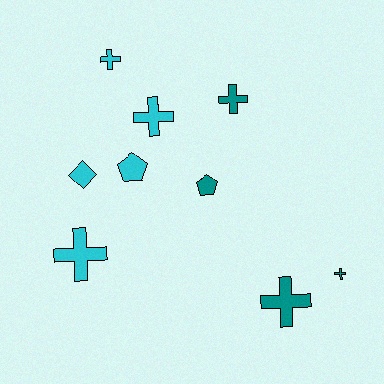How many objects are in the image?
There are 9 objects.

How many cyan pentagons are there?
There is 1 cyan pentagon.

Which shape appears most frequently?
Cross, with 6 objects.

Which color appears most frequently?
Cyan, with 5 objects.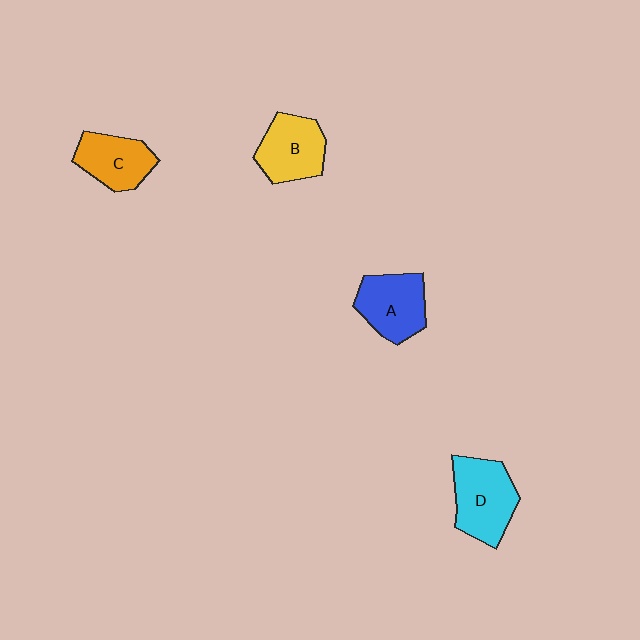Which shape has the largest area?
Shape D (cyan).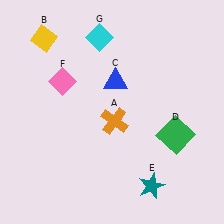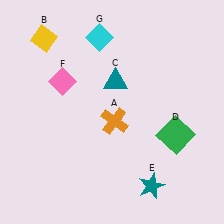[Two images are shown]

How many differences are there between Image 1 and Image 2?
There is 1 difference between the two images.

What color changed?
The triangle (C) changed from blue in Image 1 to teal in Image 2.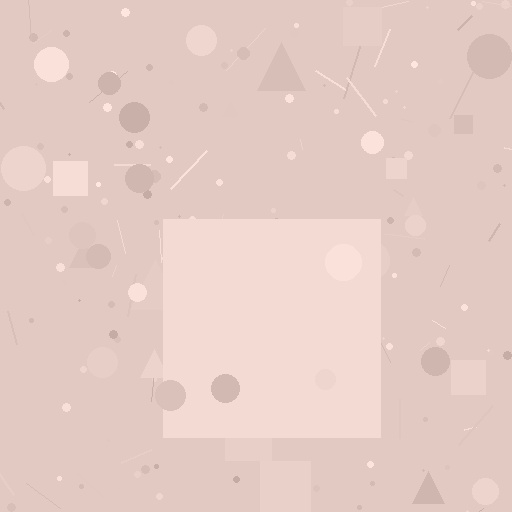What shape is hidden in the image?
A square is hidden in the image.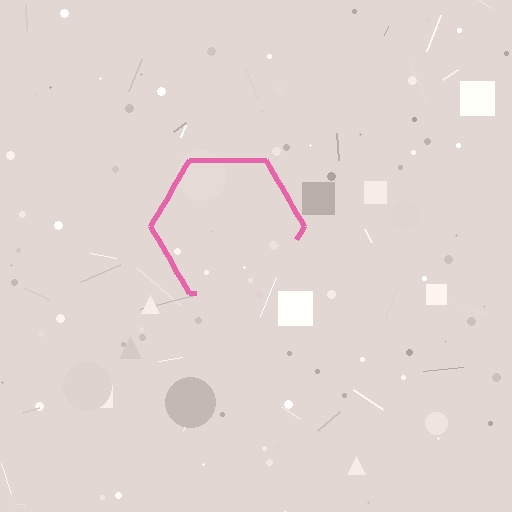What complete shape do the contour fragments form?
The contour fragments form a hexagon.